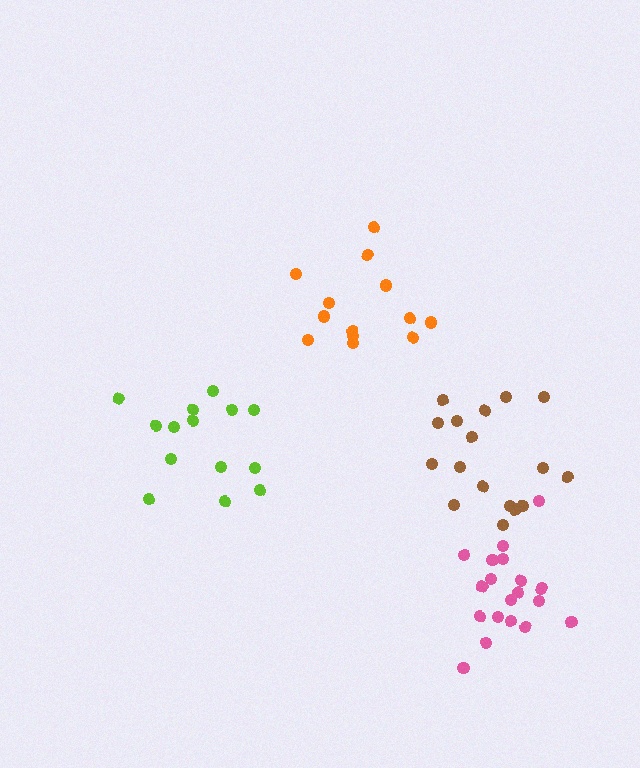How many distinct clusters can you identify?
There are 4 distinct clusters.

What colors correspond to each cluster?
The clusters are colored: lime, brown, orange, pink.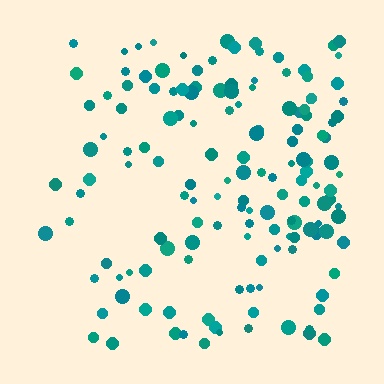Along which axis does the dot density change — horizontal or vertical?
Horizontal.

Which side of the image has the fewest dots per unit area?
The left.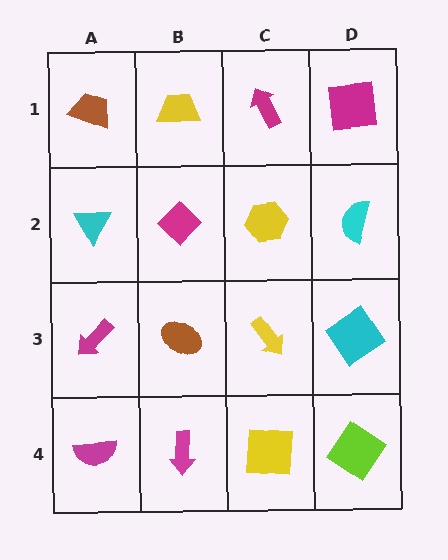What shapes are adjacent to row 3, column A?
A cyan triangle (row 2, column A), a magenta semicircle (row 4, column A), a brown ellipse (row 3, column B).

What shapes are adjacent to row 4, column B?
A brown ellipse (row 3, column B), a magenta semicircle (row 4, column A), a yellow square (row 4, column C).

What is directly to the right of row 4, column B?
A yellow square.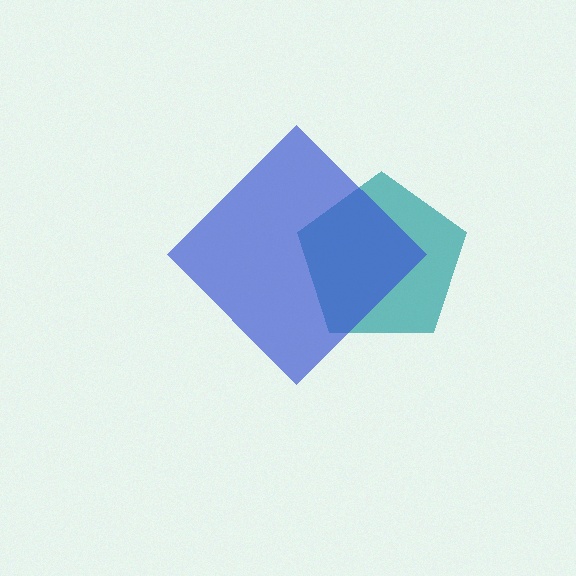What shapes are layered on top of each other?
The layered shapes are: a teal pentagon, a blue diamond.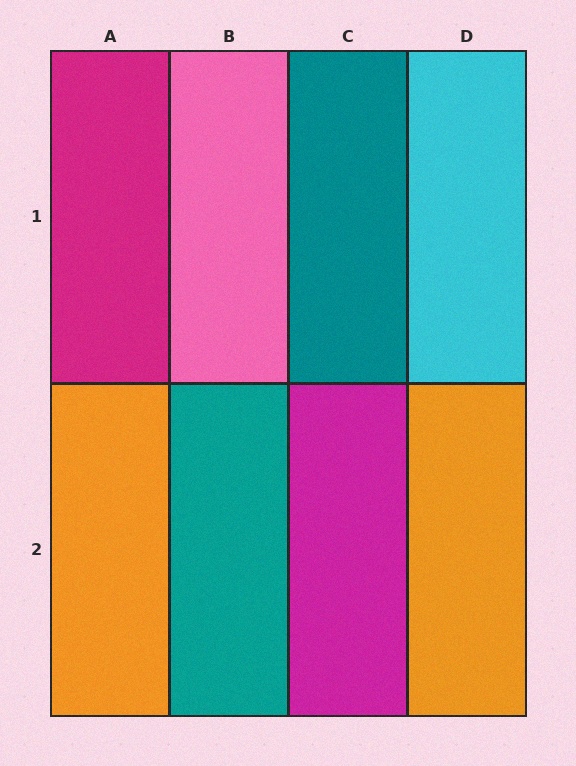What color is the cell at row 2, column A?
Orange.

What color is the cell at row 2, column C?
Magenta.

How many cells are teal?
2 cells are teal.